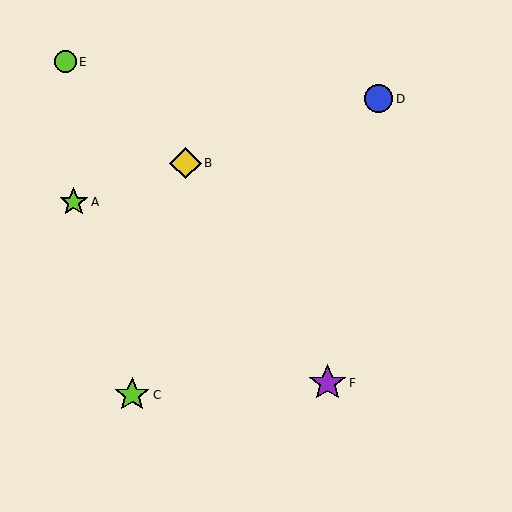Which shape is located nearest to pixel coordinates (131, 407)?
The lime star (labeled C) at (132, 395) is nearest to that location.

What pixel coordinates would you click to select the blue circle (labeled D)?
Click at (379, 99) to select the blue circle D.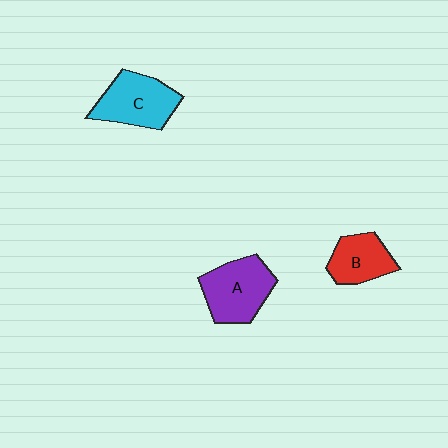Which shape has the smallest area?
Shape B (red).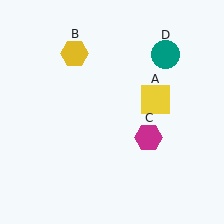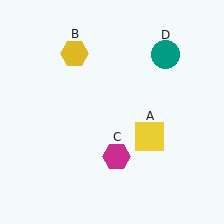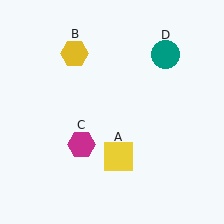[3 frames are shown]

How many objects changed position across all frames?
2 objects changed position: yellow square (object A), magenta hexagon (object C).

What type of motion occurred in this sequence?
The yellow square (object A), magenta hexagon (object C) rotated clockwise around the center of the scene.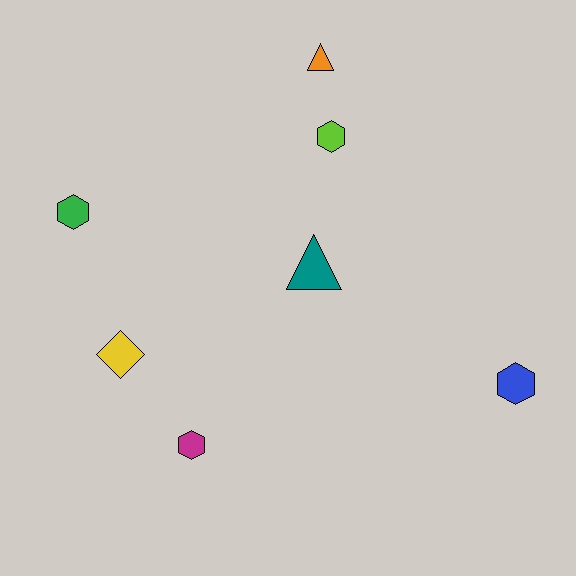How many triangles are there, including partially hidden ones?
There are 2 triangles.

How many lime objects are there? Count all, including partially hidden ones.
There is 1 lime object.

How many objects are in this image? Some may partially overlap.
There are 7 objects.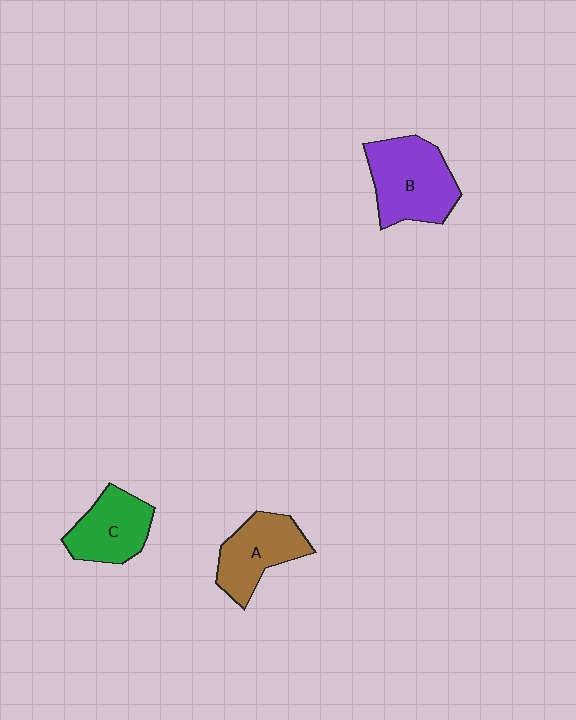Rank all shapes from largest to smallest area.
From largest to smallest: B (purple), A (brown), C (green).